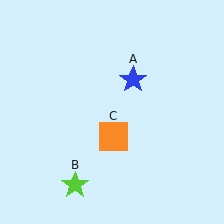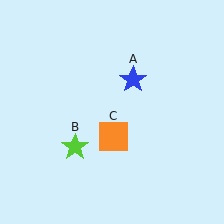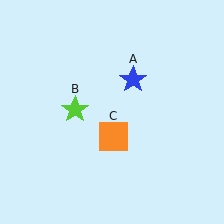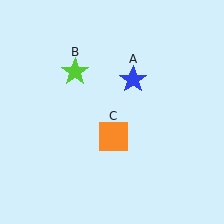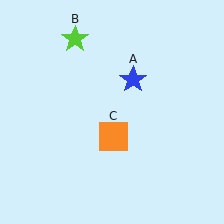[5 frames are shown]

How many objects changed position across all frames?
1 object changed position: lime star (object B).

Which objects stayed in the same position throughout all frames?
Blue star (object A) and orange square (object C) remained stationary.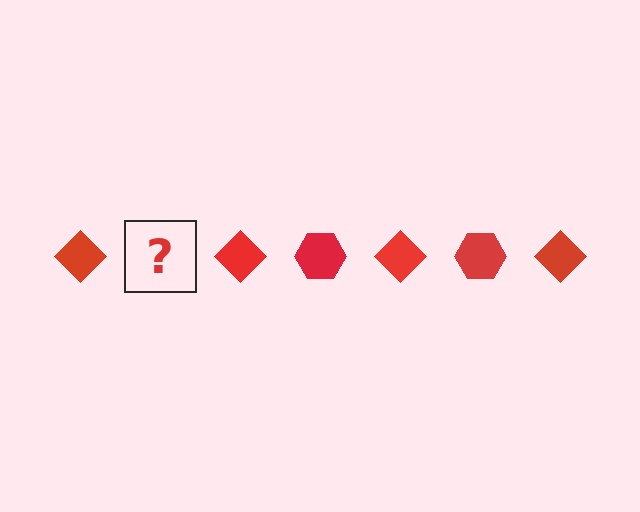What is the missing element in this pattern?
The missing element is a red hexagon.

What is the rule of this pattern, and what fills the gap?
The rule is that the pattern cycles through diamond, hexagon shapes in red. The gap should be filled with a red hexagon.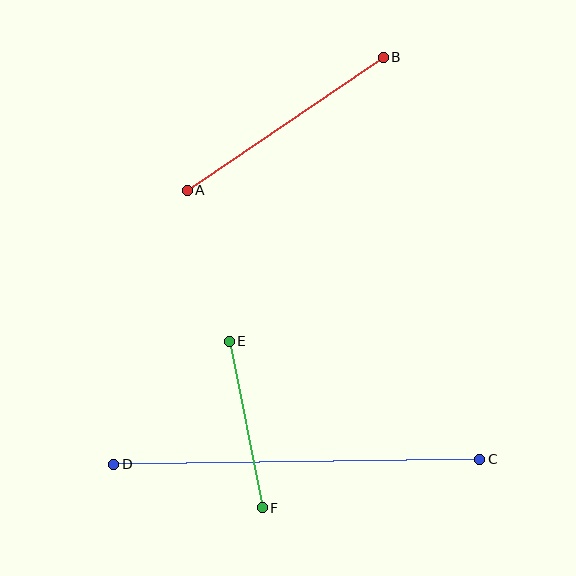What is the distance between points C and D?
The distance is approximately 366 pixels.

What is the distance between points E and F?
The distance is approximately 170 pixels.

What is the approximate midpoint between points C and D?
The midpoint is at approximately (297, 462) pixels.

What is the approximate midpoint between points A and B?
The midpoint is at approximately (285, 124) pixels.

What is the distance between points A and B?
The distance is approximately 237 pixels.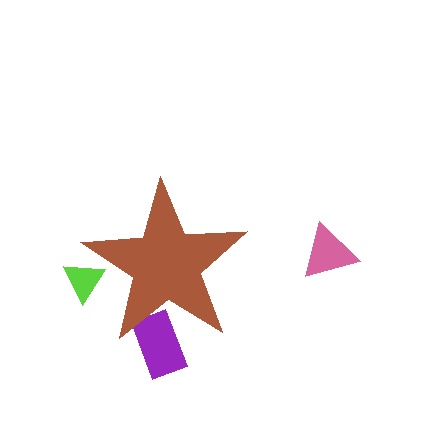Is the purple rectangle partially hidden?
Yes, the purple rectangle is partially hidden behind the brown star.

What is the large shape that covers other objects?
A brown star.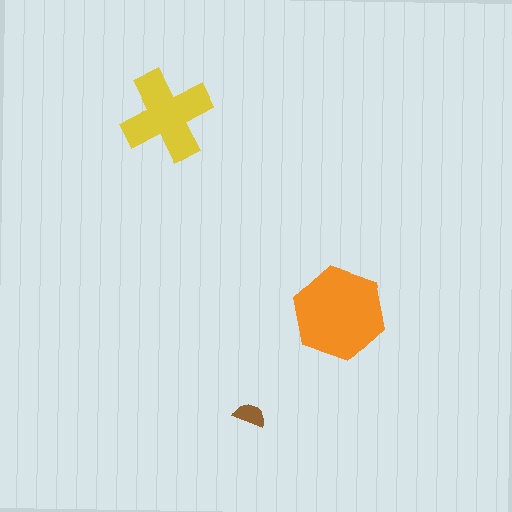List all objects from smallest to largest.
The brown semicircle, the yellow cross, the orange hexagon.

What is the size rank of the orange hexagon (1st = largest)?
1st.